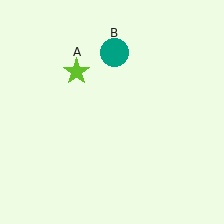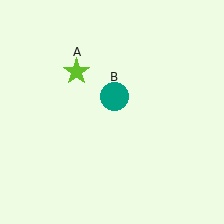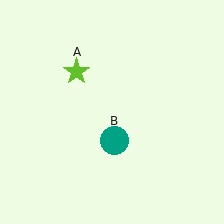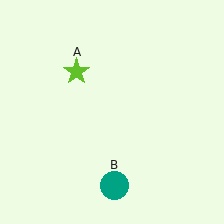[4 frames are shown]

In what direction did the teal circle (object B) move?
The teal circle (object B) moved down.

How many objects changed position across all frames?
1 object changed position: teal circle (object B).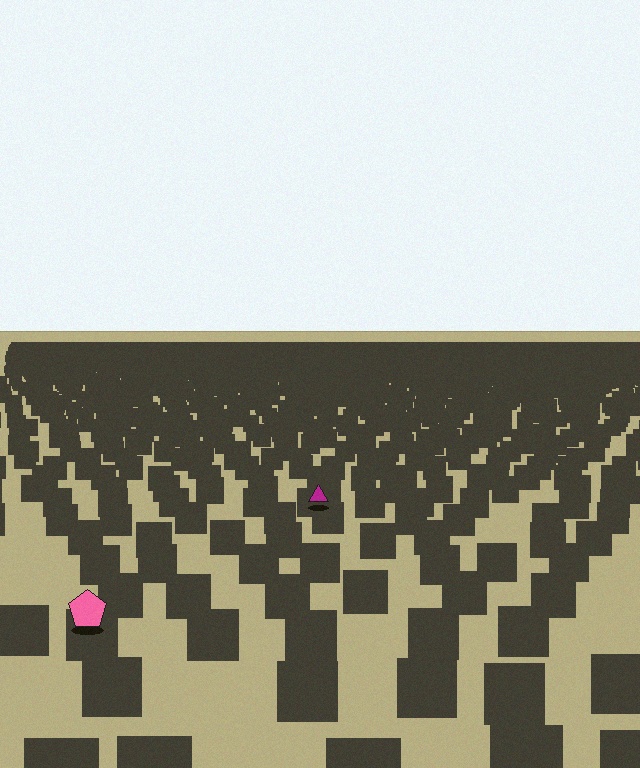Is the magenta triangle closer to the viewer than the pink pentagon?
No. The pink pentagon is closer — you can tell from the texture gradient: the ground texture is coarser near it.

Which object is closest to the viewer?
The pink pentagon is closest. The texture marks near it are larger and more spread out.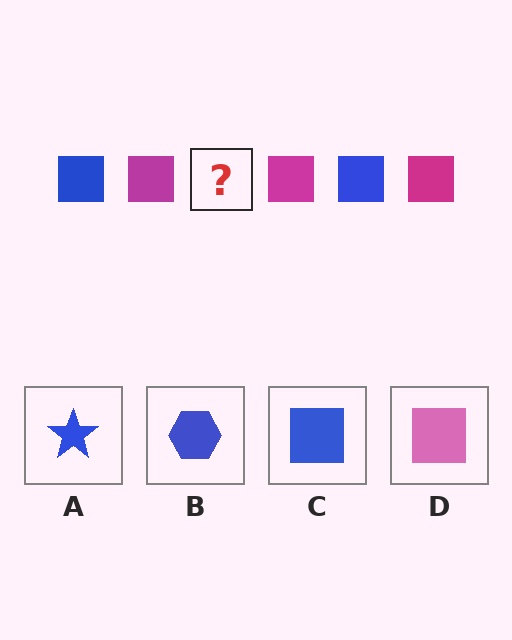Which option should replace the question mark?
Option C.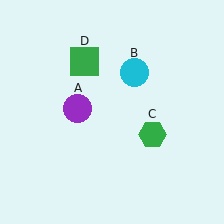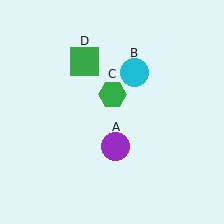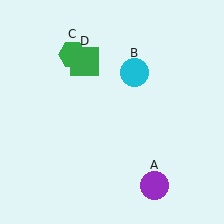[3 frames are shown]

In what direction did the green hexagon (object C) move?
The green hexagon (object C) moved up and to the left.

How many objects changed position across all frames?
2 objects changed position: purple circle (object A), green hexagon (object C).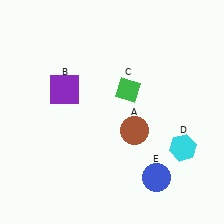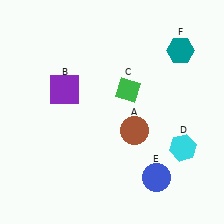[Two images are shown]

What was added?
A teal hexagon (F) was added in Image 2.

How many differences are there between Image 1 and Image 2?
There is 1 difference between the two images.